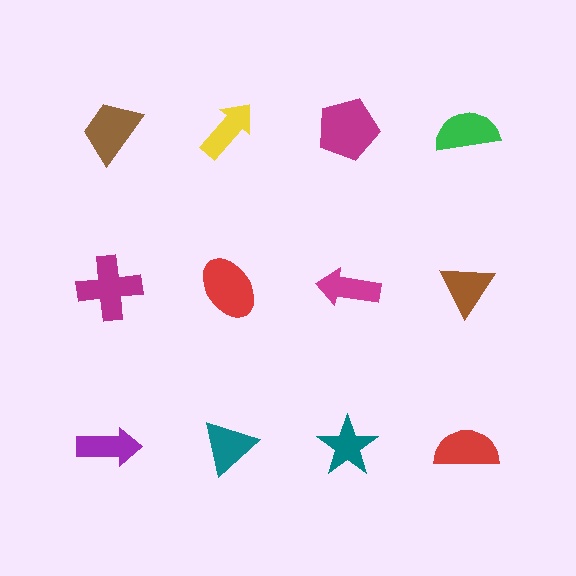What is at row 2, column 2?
A red ellipse.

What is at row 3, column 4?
A red semicircle.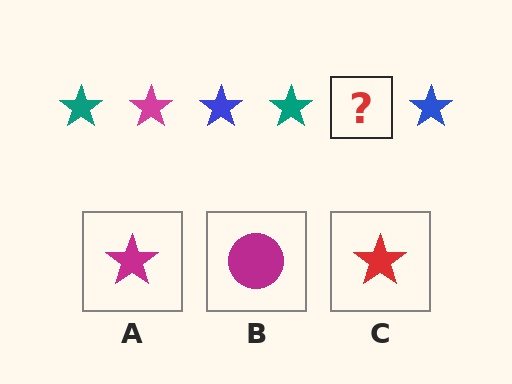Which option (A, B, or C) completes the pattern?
A.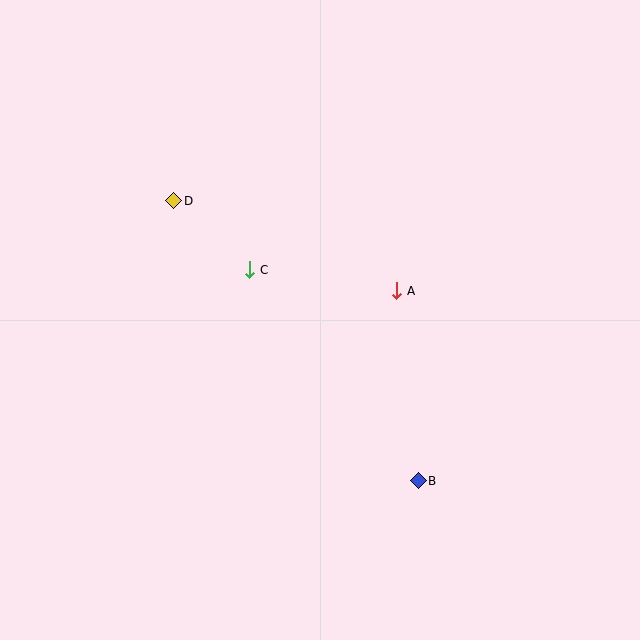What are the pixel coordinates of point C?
Point C is at (250, 270).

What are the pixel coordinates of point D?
Point D is at (174, 201).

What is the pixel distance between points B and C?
The distance between B and C is 270 pixels.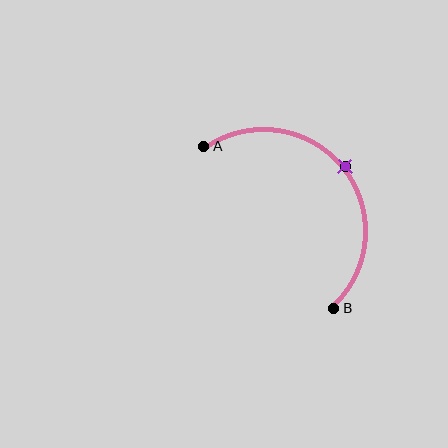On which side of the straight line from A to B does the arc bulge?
The arc bulges above and to the right of the straight line connecting A and B.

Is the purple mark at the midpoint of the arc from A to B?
Yes. The purple mark lies on the arc at equal arc-length from both A and B — it is the arc midpoint.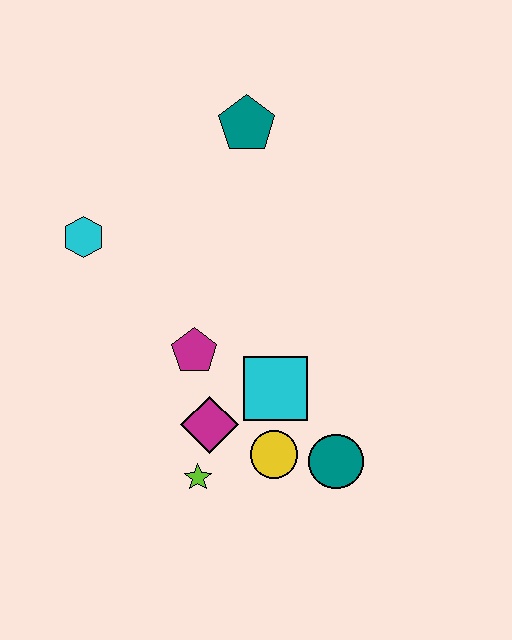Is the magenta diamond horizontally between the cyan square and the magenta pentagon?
Yes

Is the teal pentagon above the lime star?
Yes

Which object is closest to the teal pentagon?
The cyan hexagon is closest to the teal pentagon.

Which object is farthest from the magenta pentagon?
The teal pentagon is farthest from the magenta pentagon.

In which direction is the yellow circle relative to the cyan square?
The yellow circle is below the cyan square.